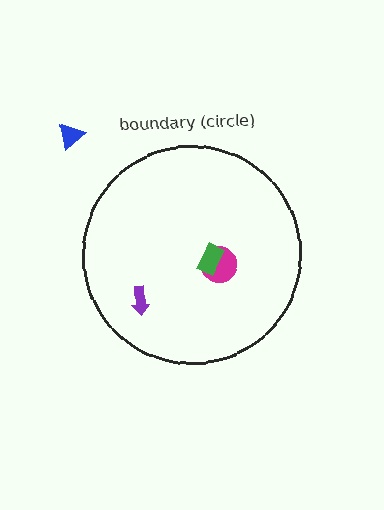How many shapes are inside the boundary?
3 inside, 1 outside.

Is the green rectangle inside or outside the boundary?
Inside.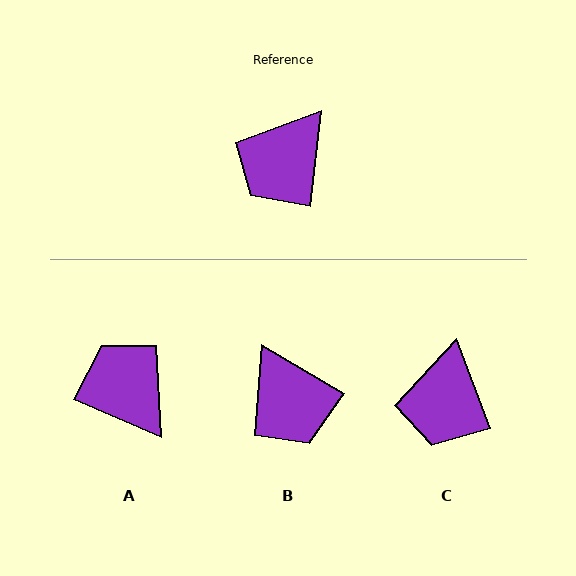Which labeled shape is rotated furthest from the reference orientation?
A, about 107 degrees away.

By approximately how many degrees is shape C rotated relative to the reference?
Approximately 27 degrees counter-clockwise.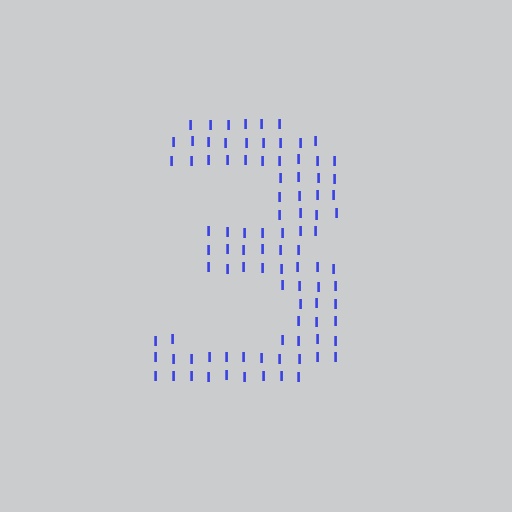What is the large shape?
The large shape is the digit 3.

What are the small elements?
The small elements are letter I's.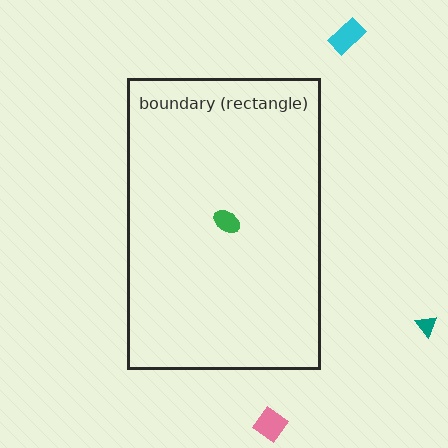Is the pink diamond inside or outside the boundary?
Outside.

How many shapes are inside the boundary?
1 inside, 3 outside.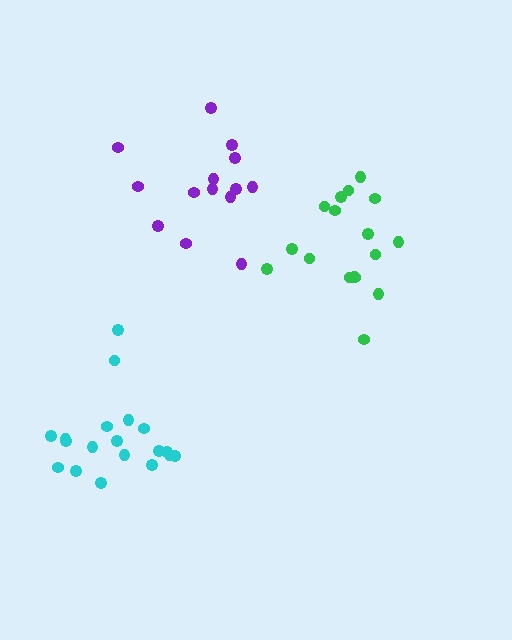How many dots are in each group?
Group 1: 19 dots, Group 2: 14 dots, Group 3: 17 dots (50 total).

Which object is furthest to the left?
The cyan cluster is leftmost.